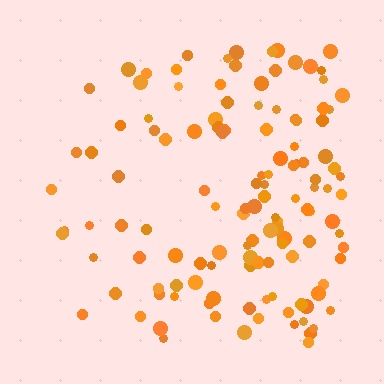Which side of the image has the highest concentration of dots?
The right.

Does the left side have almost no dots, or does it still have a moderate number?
Still a moderate number, just noticeably fewer than the right.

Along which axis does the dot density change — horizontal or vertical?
Horizontal.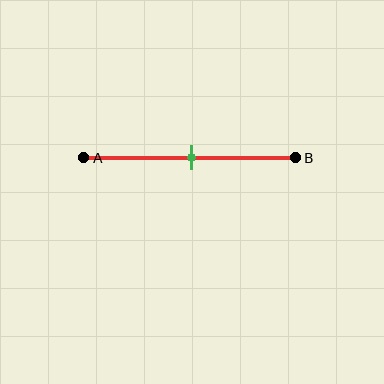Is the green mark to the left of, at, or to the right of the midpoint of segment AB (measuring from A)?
The green mark is approximately at the midpoint of segment AB.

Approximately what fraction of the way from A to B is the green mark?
The green mark is approximately 50% of the way from A to B.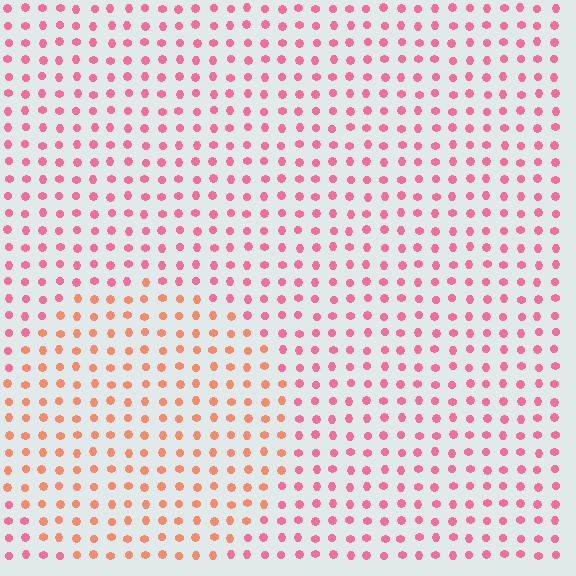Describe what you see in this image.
The image is filled with small pink elements in a uniform arrangement. A circle-shaped region is visible where the elements are tinted to a slightly different hue, forming a subtle color boundary.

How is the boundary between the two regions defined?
The boundary is defined purely by a slight shift in hue (about 33 degrees). Spacing, size, and orientation are identical on both sides.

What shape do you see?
I see a circle.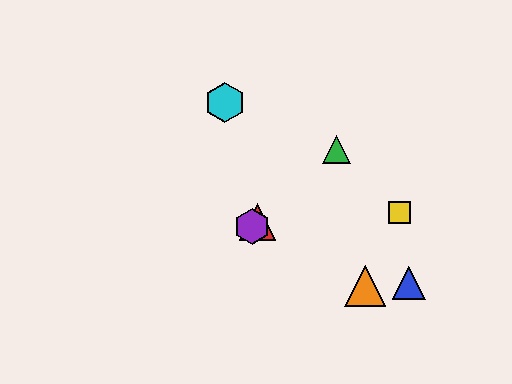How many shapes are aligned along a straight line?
3 shapes (the red triangle, the green triangle, the purple hexagon) are aligned along a straight line.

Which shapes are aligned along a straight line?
The red triangle, the green triangle, the purple hexagon are aligned along a straight line.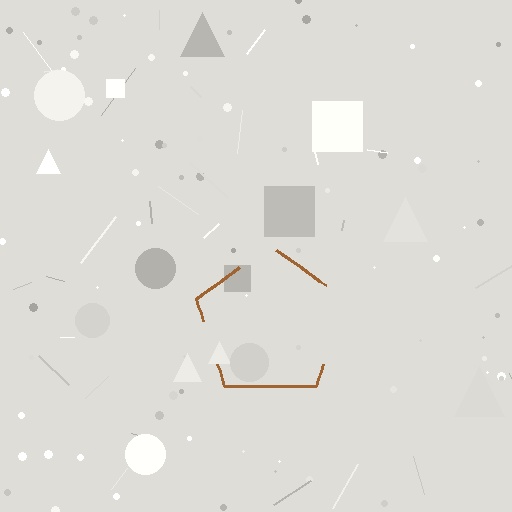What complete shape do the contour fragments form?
The contour fragments form a pentagon.